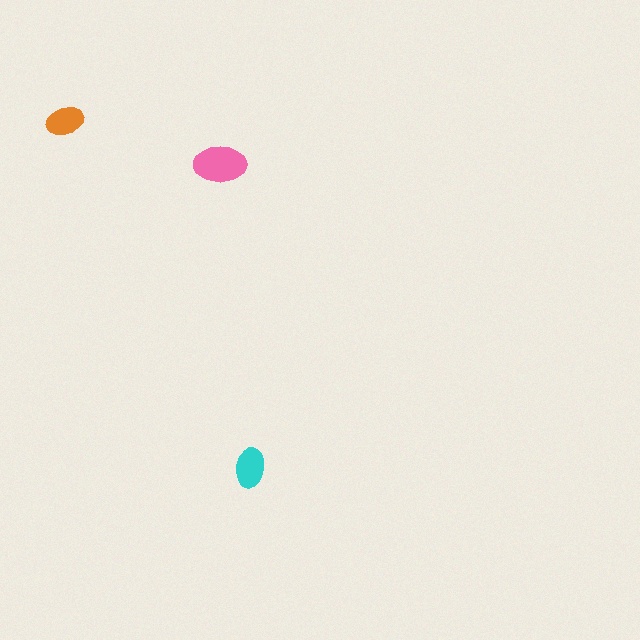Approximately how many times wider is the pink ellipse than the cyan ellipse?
About 1.5 times wider.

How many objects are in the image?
There are 3 objects in the image.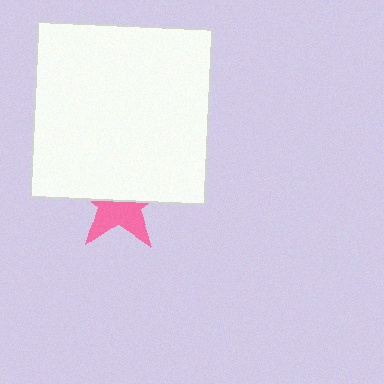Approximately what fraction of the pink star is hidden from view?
Roughly 55% of the pink star is hidden behind the white square.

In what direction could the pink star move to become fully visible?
The pink star could move down. That would shift it out from behind the white square entirely.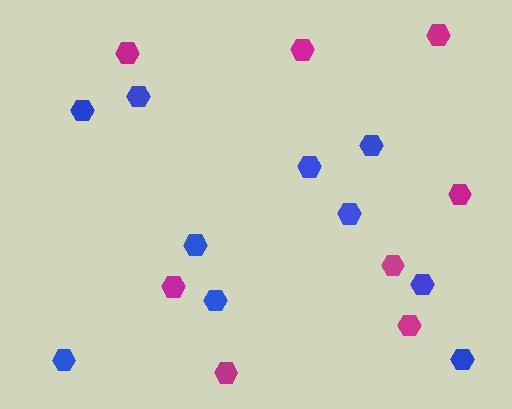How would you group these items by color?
There are 2 groups: one group of magenta hexagons (8) and one group of blue hexagons (10).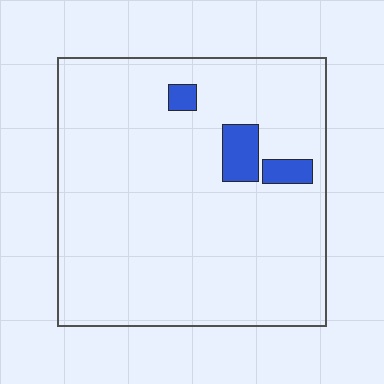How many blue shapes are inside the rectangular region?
3.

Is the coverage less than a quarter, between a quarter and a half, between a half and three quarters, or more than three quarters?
Less than a quarter.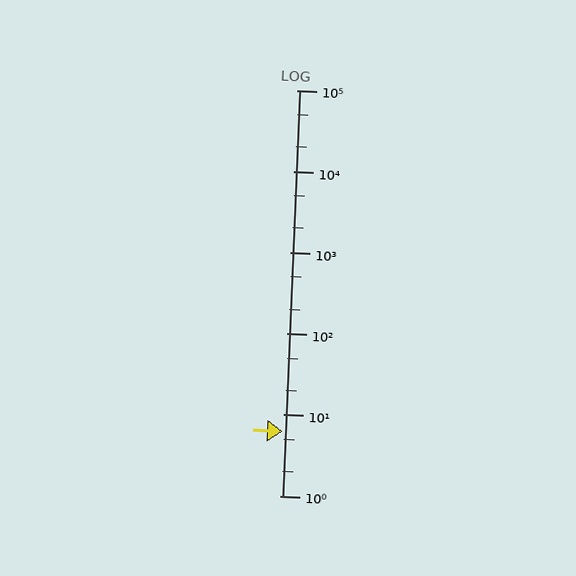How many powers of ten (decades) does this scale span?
The scale spans 5 decades, from 1 to 100000.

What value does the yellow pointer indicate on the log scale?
The pointer indicates approximately 6.2.